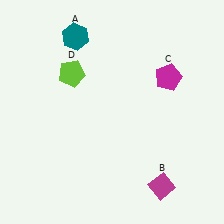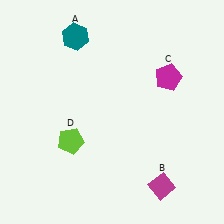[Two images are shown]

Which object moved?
The lime pentagon (D) moved down.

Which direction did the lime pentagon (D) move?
The lime pentagon (D) moved down.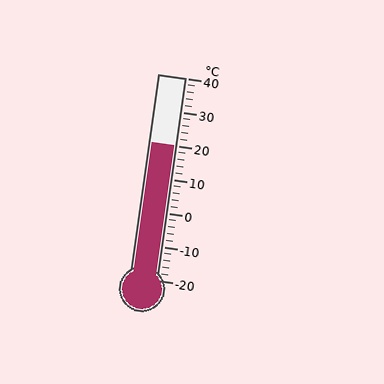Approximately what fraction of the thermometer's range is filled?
The thermometer is filled to approximately 65% of its range.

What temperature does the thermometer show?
The thermometer shows approximately 20°C.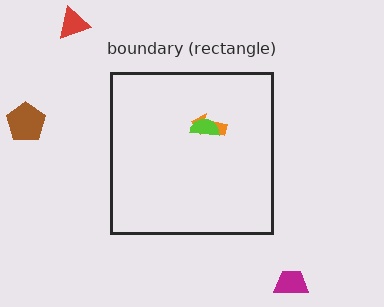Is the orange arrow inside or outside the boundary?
Inside.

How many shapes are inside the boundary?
2 inside, 3 outside.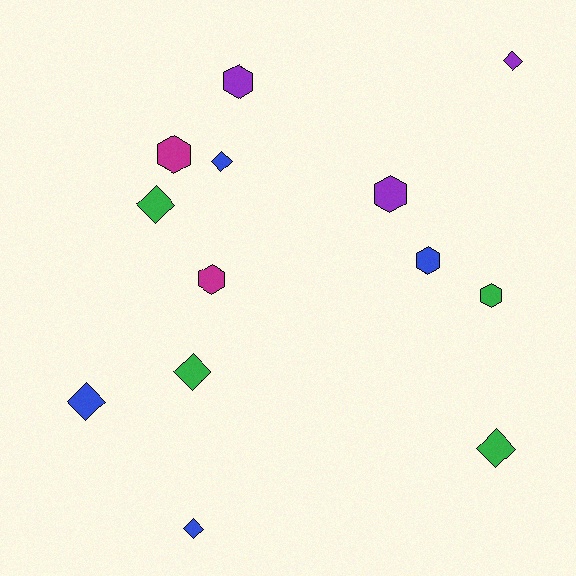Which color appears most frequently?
Green, with 4 objects.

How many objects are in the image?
There are 13 objects.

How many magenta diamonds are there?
There are no magenta diamonds.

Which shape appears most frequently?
Diamond, with 7 objects.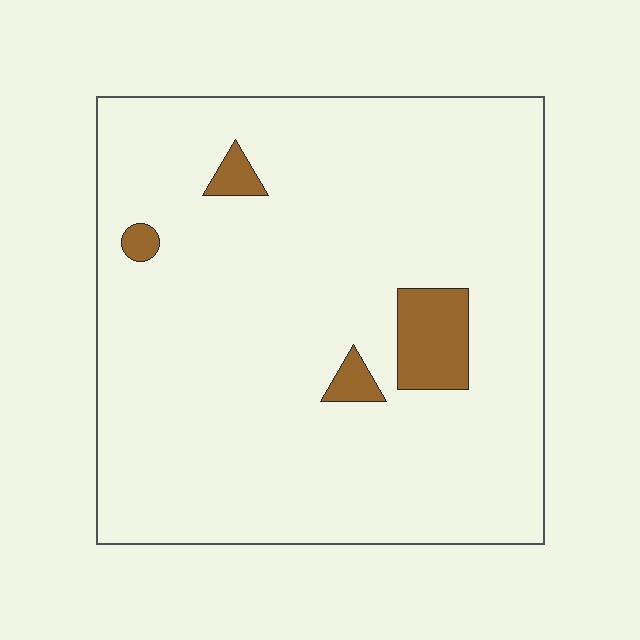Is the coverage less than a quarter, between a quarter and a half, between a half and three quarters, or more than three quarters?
Less than a quarter.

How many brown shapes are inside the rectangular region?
4.